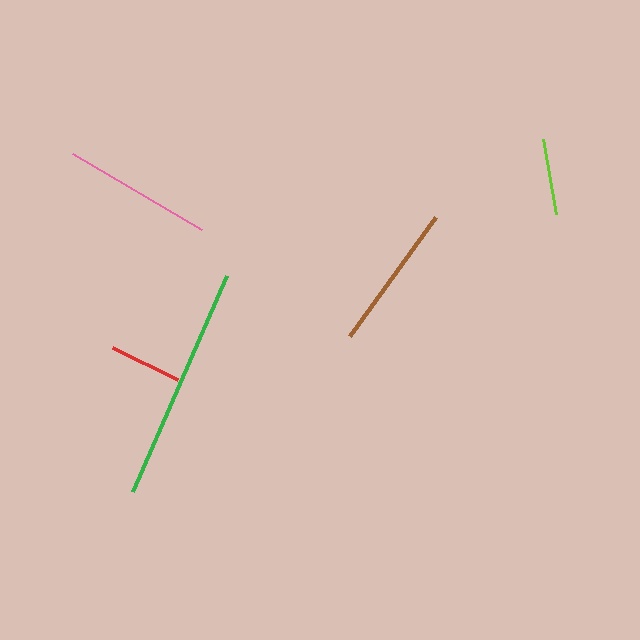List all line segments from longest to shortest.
From longest to shortest: green, pink, brown, lime, red.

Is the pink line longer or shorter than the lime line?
The pink line is longer than the lime line.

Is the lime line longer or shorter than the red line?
The lime line is longer than the red line.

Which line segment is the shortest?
The red line is the shortest at approximately 72 pixels.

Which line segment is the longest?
The green line is the longest at approximately 236 pixels.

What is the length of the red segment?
The red segment is approximately 72 pixels long.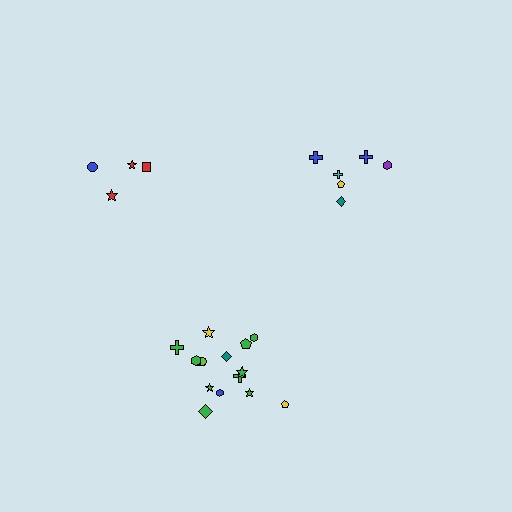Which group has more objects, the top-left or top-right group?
The top-right group.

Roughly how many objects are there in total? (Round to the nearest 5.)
Roughly 25 objects in total.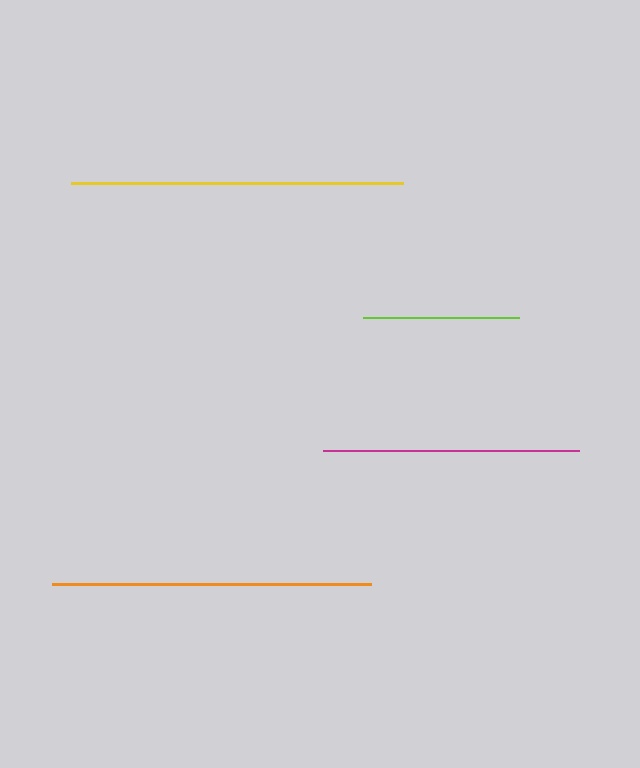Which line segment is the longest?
The yellow line is the longest at approximately 333 pixels.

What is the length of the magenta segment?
The magenta segment is approximately 256 pixels long.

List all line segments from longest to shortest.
From longest to shortest: yellow, orange, magenta, lime.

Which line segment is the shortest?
The lime line is the shortest at approximately 156 pixels.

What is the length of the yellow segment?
The yellow segment is approximately 333 pixels long.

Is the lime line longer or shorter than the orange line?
The orange line is longer than the lime line.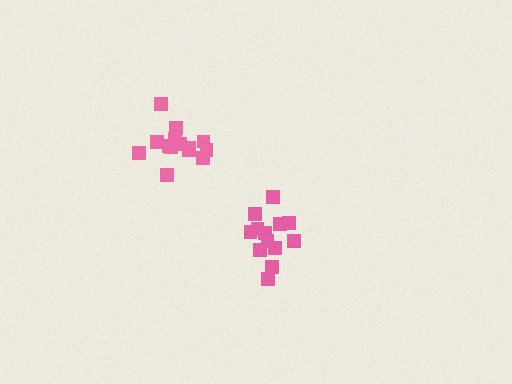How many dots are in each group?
Group 1: 13 dots, Group 2: 14 dots (27 total).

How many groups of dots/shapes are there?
There are 2 groups.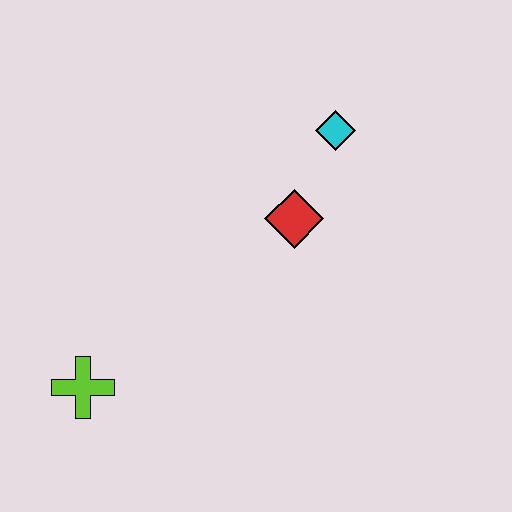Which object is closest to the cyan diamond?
The red diamond is closest to the cyan diamond.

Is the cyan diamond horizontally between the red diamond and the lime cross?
No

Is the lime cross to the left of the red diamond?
Yes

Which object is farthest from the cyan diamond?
The lime cross is farthest from the cyan diamond.